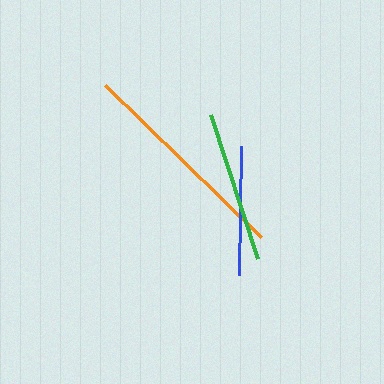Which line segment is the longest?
The orange line is the longest at approximately 218 pixels.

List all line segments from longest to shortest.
From longest to shortest: orange, green, blue.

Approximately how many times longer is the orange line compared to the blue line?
The orange line is approximately 1.7 times the length of the blue line.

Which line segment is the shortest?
The blue line is the shortest at approximately 129 pixels.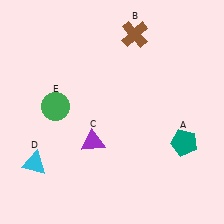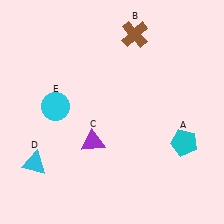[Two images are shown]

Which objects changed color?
A changed from teal to cyan. E changed from green to cyan.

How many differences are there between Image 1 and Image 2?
There are 2 differences between the two images.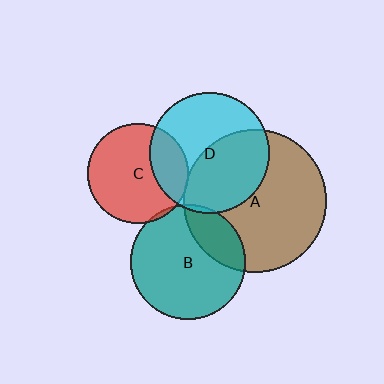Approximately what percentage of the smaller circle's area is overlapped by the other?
Approximately 5%.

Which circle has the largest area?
Circle A (brown).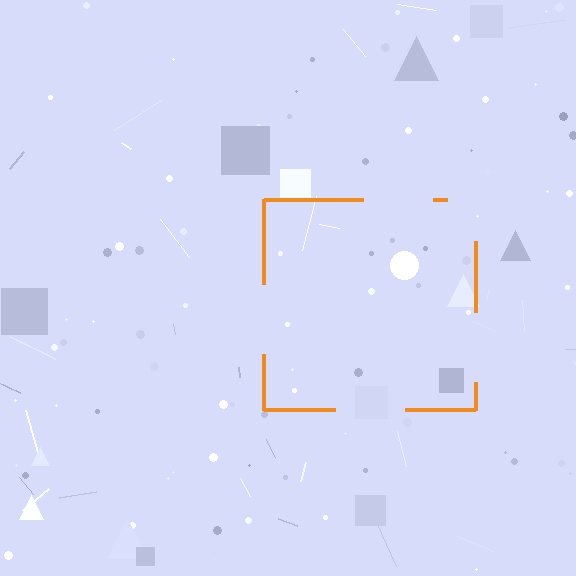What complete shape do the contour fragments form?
The contour fragments form a square.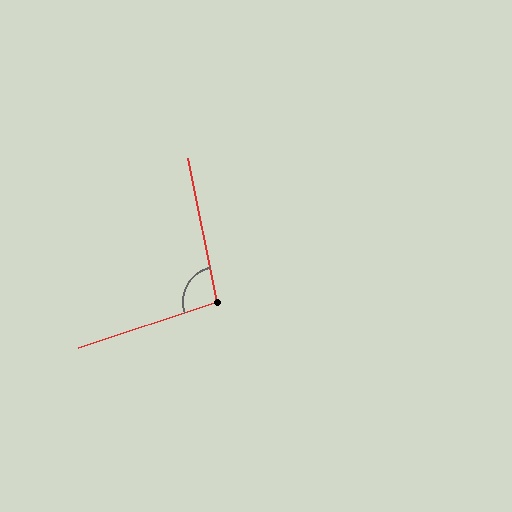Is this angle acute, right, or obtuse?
It is obtuse.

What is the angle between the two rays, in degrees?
Approximately 97 degrees.